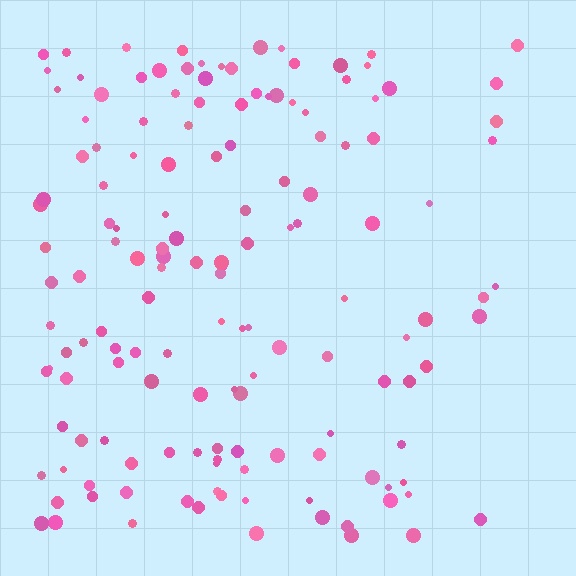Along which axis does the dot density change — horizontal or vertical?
Horizontal.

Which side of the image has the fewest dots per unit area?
The right.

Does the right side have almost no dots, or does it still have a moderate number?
Still a moderate number, just noticeably fewer than the left.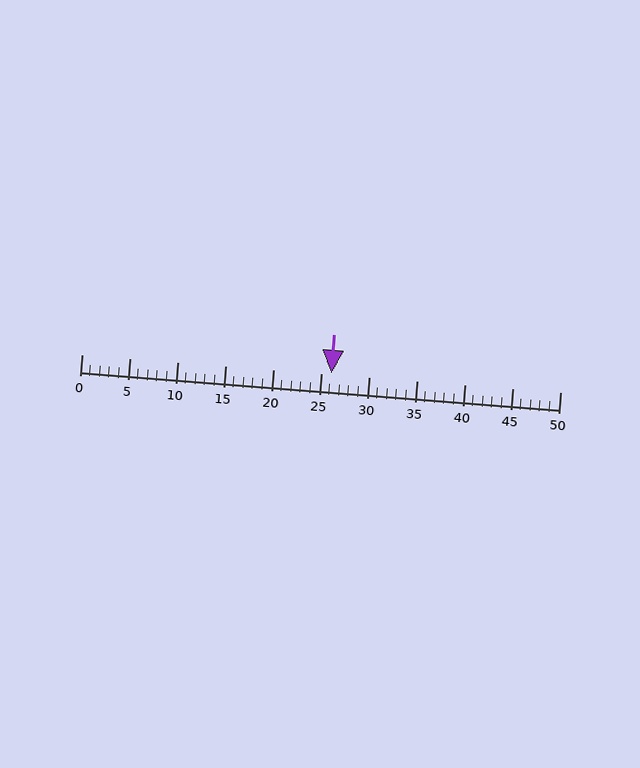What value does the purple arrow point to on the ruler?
The purple arrow points to approximately 26.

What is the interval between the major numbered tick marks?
The major tick marks are spaced 5 units apart.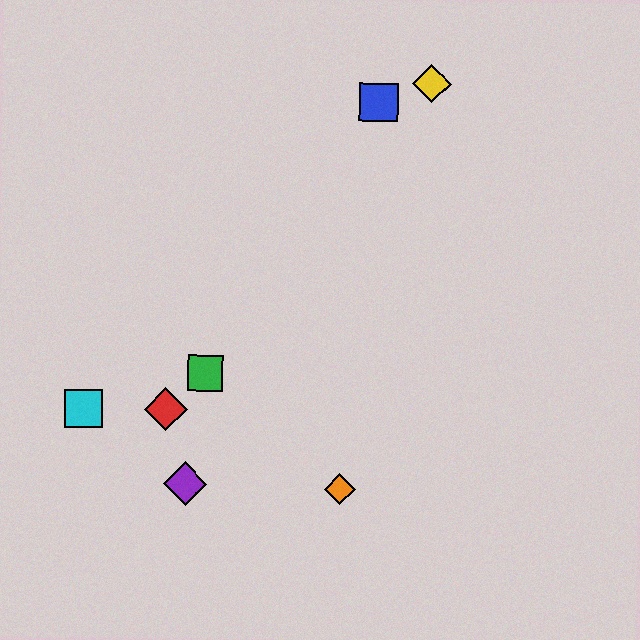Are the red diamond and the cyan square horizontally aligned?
Yes, both are at y≈409.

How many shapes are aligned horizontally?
2 shapes (the red diamond, the cyan square) are aligned horizontally.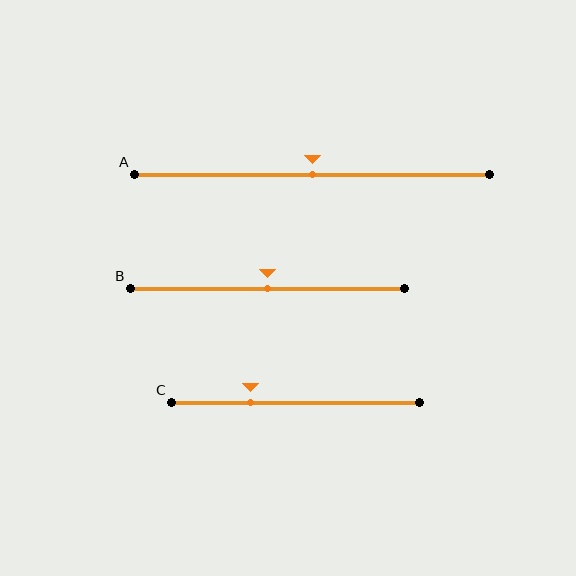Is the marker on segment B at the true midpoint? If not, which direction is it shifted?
Yes, the marker on segment B is at the true midpoint.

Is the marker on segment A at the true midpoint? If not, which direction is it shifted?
Yes, the marker on segment A is at the true midpoint.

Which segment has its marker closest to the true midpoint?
Segment A has its marker closest to the true midpoint.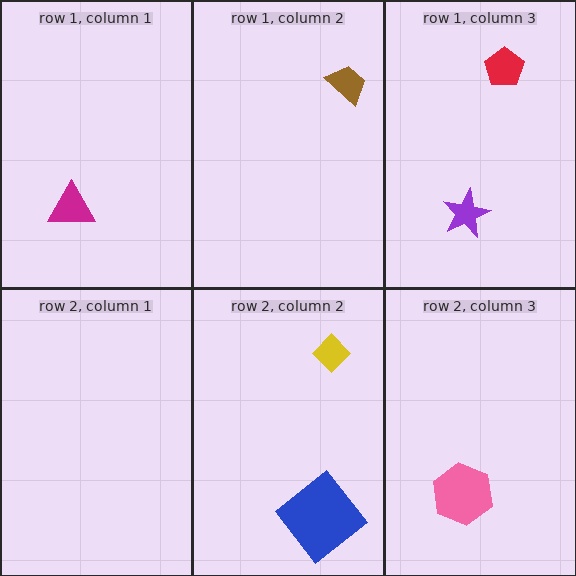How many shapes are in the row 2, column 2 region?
2.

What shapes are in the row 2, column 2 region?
The blue diamond, the yellow diamond.